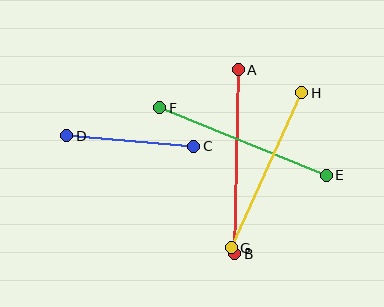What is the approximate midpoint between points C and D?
The midpoint is at approximately (130, 141) pixels.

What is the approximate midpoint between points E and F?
The midpoint is at approximately (243, 142) pixels.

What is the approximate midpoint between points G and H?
The midpoint is at approximately (267, 170) pixels.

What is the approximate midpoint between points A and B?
The midpoint is at approximately (236, 162) pixels.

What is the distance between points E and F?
The distance is approximately 180 pixels.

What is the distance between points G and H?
The distance is approximately 170 pixels.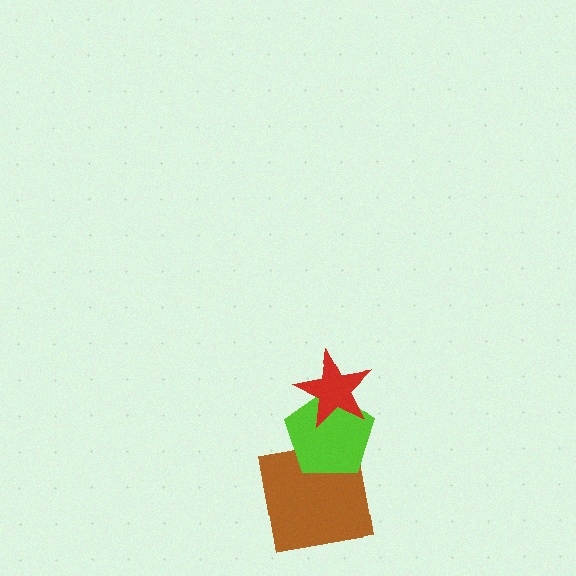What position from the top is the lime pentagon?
The lime pentagon is 2nd from the top.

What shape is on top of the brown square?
The lime pentagon is on top of the brown square.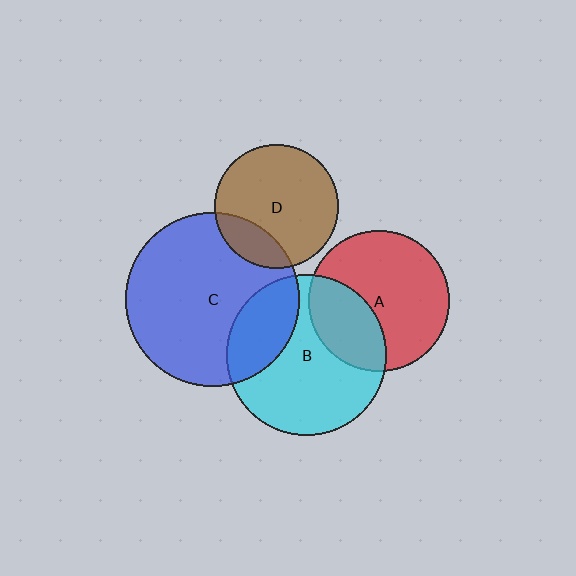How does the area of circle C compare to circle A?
Approximately 1.5 times.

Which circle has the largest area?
Circle C (blue).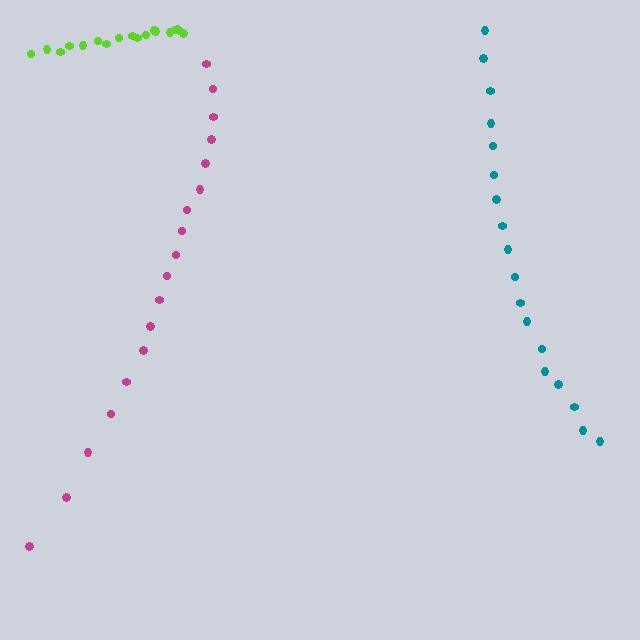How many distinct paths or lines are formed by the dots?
There are 3 distinct paths.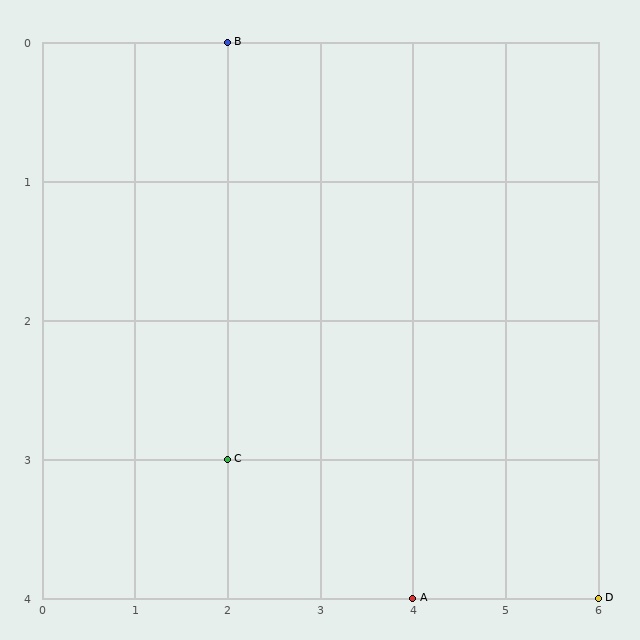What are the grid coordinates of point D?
Point D is at grid coordinates (6, 4).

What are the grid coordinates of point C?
Point C is at grid coordinates (2, 3).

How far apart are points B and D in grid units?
Points B and D are 4 columns and 4 rows apart (about 5.7 grid units diagonally).